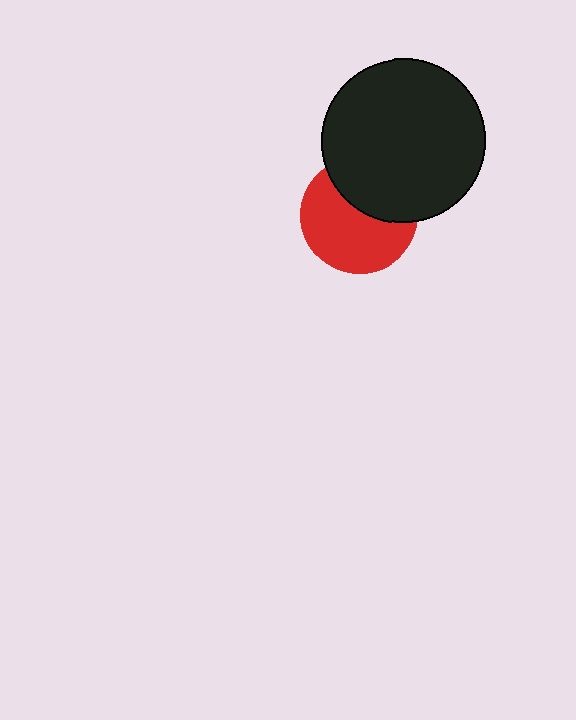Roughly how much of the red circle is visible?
About half of it is visible (roughly 62%).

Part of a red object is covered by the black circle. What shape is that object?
It is a circle.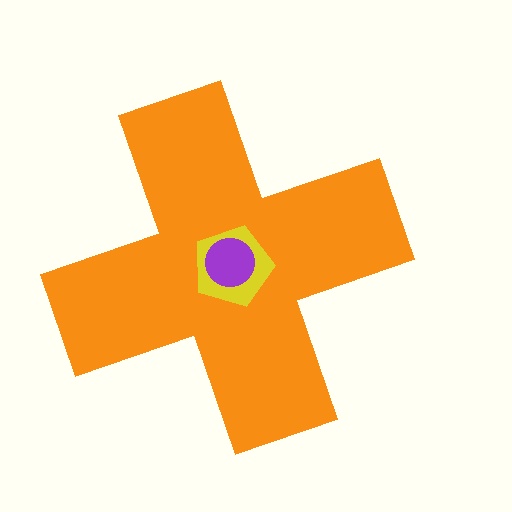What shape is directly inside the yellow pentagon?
The purple circle.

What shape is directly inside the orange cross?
The yellow pentagon.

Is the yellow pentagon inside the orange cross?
Yes.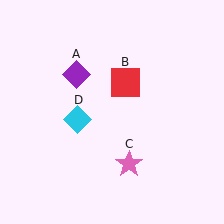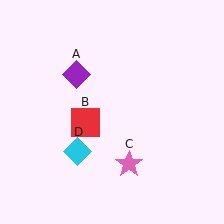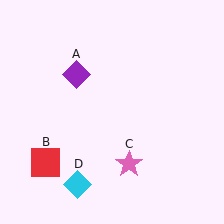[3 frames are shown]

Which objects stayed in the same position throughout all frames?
Purple diamond (object A) and pink star (object C) remained stationary.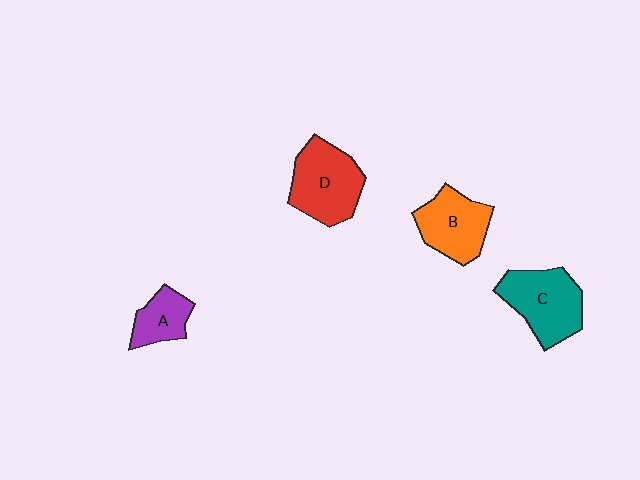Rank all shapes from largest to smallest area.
From largest to smallest: D (red), C (teal), B (orange), A (purple).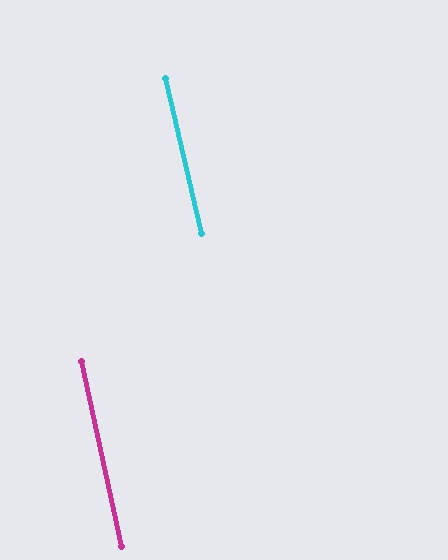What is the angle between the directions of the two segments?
Approximately 1 degree.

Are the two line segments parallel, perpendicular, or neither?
Parallel — their directions differ by only 1.0°.